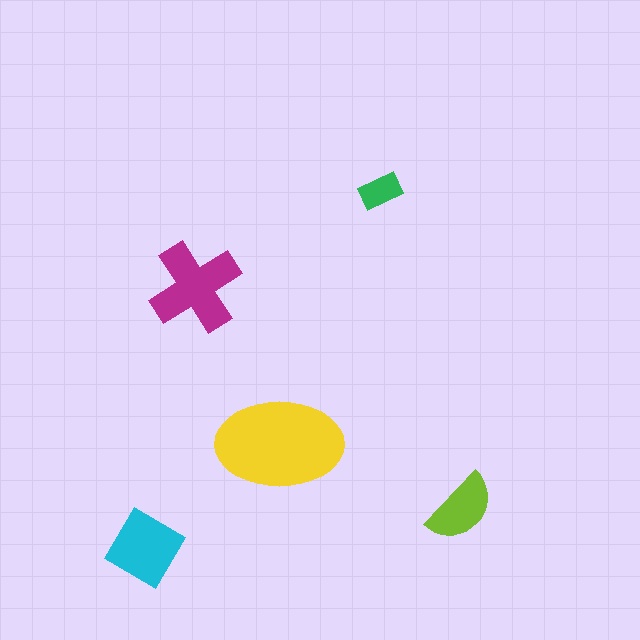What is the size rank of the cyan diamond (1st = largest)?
3rd.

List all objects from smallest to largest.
The green rectangle, the lime semicircle, the cyan diamond, the magenta cross, the yellow ellipse.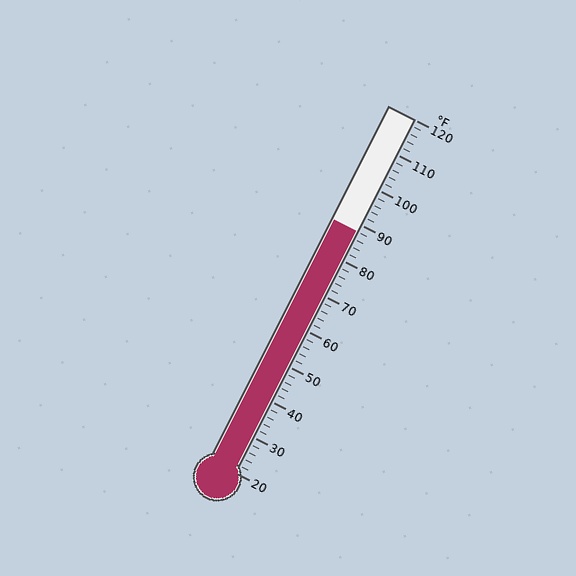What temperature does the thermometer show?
The thermometer shows approximately 88°F.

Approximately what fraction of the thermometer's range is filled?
The thermometer is filled to approximately 70% of its range.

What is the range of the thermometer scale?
The thermometer scale ranges from 20°F to 120°F.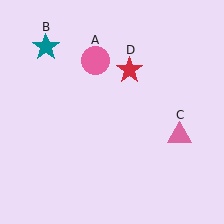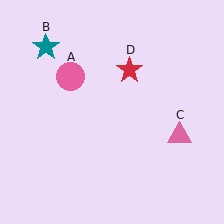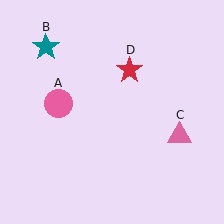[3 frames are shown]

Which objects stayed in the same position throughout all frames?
Teal star (object B) and pink triangle (object C) and red star (object D) remained stationary.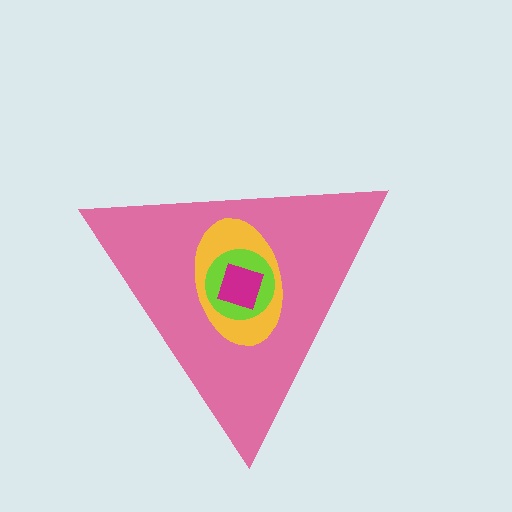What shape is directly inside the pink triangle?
The yellow ellipse.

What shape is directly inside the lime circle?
The magenta square.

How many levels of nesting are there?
4.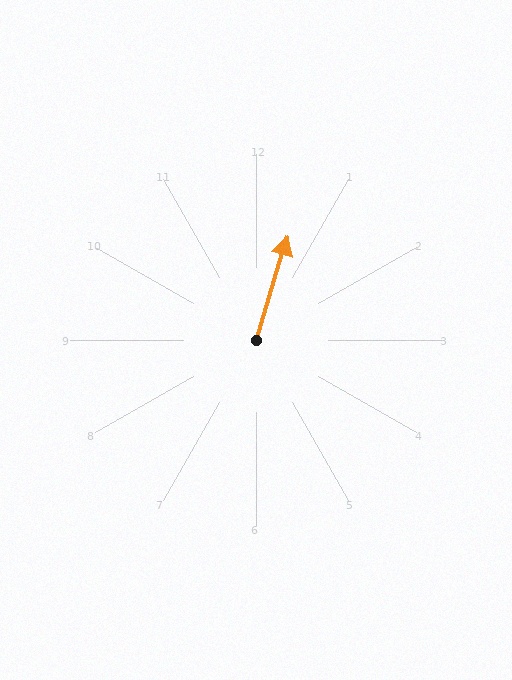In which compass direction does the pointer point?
North.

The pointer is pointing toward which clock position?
Roughly 1 o'clock.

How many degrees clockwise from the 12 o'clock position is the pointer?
Approximately 17 degrees.